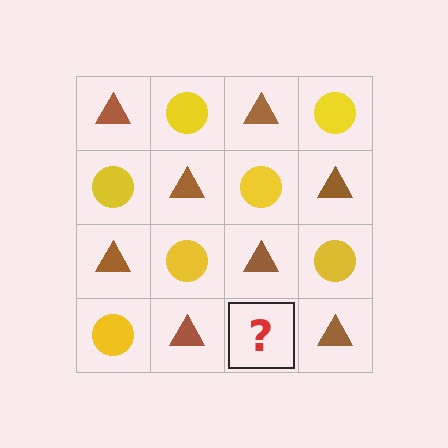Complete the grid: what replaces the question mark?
The question mark should be replaced with a yellow circle.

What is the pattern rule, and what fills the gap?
The rule is that it alternates brown triangle and yellow circle in a checkerboard pattern. The gap should be filled with a yellow circle.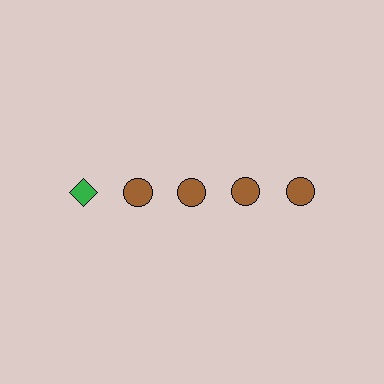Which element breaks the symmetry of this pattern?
The green diamond in the top row, leftmost column breaks the symmetry. All other shapes are brown circles.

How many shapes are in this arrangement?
There are 5 shapes arranged in a grid pattern.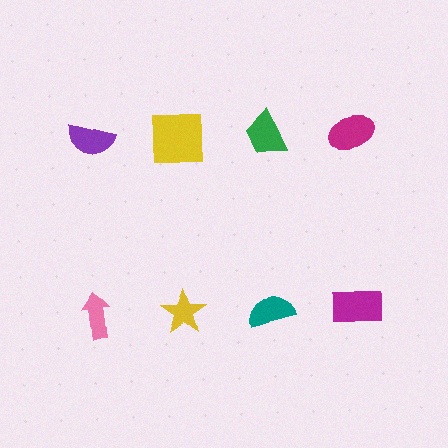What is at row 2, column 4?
A magenta rectangle.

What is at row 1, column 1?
A purple semicircle.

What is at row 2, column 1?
A pink arrow.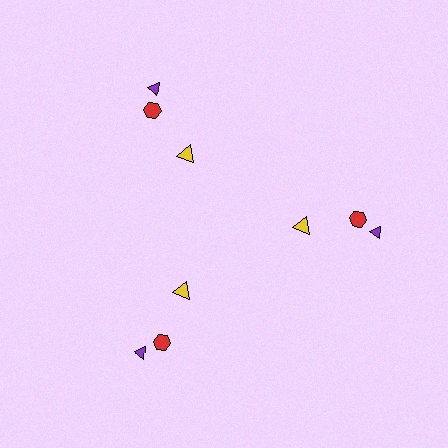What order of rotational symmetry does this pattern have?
This pattern has 3-fold rotational symmetry.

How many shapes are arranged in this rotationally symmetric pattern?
There are 9 shapes, arranged in 3 groups of 3.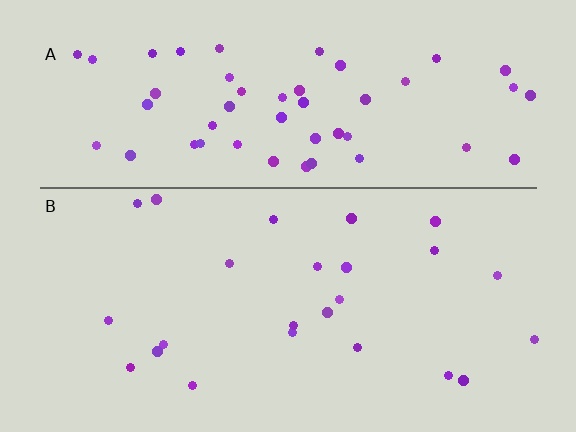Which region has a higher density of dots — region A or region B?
A (the top).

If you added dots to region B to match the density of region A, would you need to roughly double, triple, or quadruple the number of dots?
Approximately double.